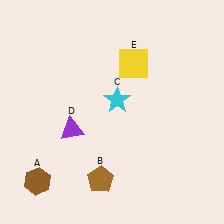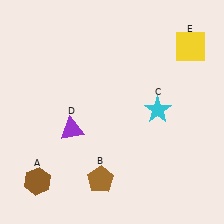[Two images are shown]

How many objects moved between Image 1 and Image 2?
2 objects moved between the two images.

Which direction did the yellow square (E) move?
The yellow square (E) moved right.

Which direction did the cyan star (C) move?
The cyan star (C) moved right.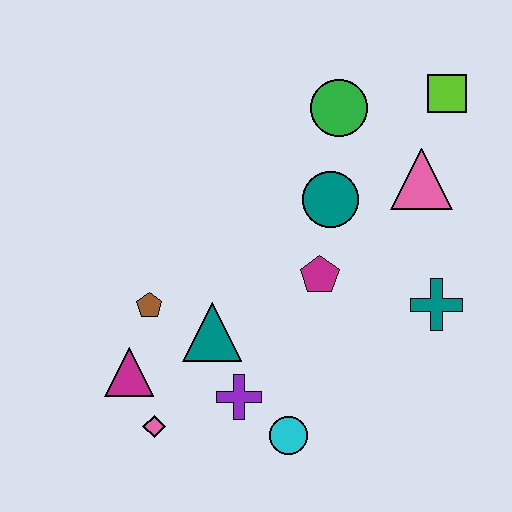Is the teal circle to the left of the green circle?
Yes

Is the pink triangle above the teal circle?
Yes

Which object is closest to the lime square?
The pink triangle is closest to the lime square.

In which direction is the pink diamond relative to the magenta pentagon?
The pink diamond is to the left of the magenta pentagon.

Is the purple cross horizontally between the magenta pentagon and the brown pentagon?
Yes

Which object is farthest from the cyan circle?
The lime square is farthest from the cyan circle.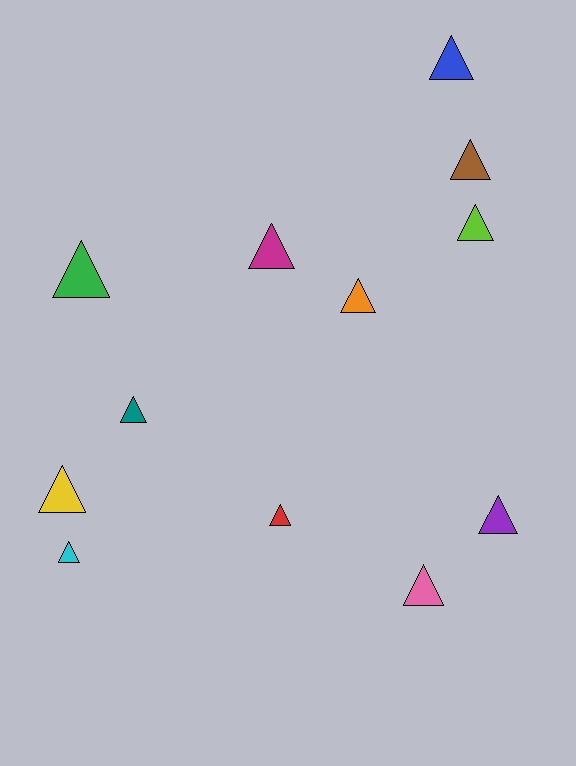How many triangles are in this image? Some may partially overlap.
There are 12 triangles.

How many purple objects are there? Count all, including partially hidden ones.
There is 1 purple object.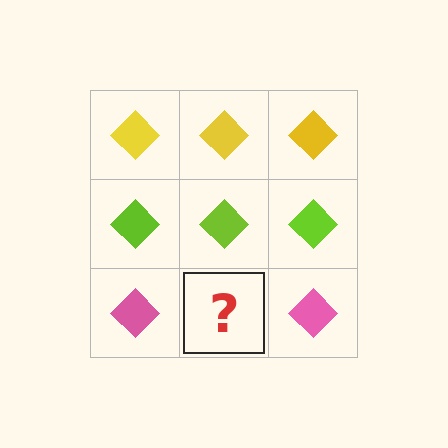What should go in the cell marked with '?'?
The missing cell should contain a pink diamond.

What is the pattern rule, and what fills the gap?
The rule is that each row has a consistent color. The gap should be filled with a pink diamond.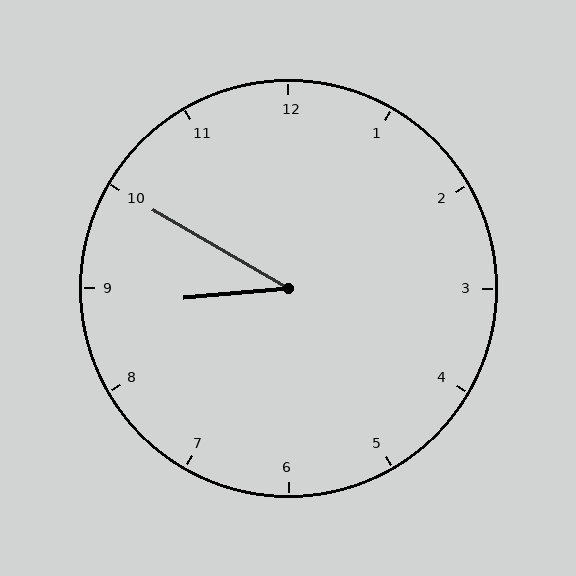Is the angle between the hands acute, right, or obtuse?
It is acute.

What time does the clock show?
8:50.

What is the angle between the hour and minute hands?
Approximately 35 degrees.